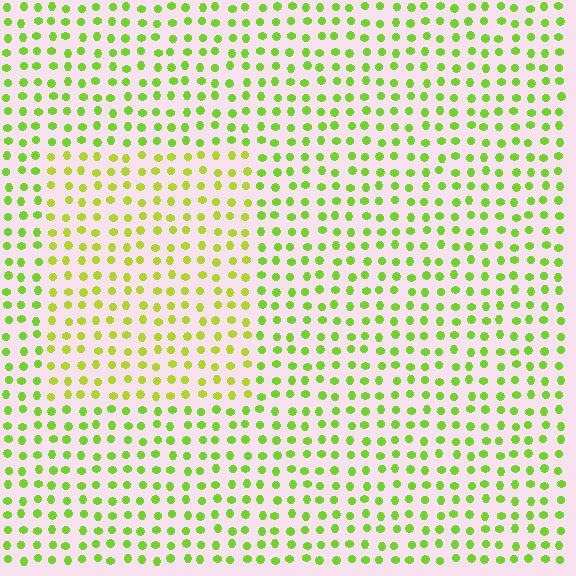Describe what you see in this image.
The image is filled with small lime elements in a uniform arrangement. A rectangle-shaped region is visible where the elements are tinted to a slightly different hue, forming a subtle color boundary.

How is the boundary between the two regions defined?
The boundary is defined purely by a slight shift in hue (about 22 degrees). Spacing, size, and orientation are identical on both sides.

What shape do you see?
I see a rectangle.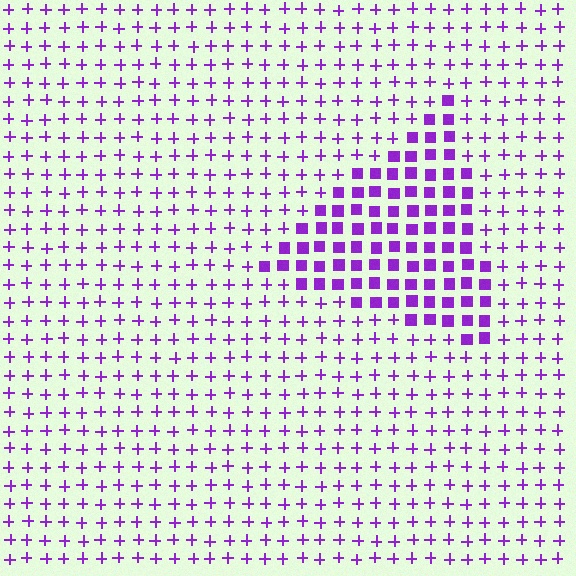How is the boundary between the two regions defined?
The boundary is defined by a change in element shape: squares inside vs. plus signs outside. All elements share the same color and spacing.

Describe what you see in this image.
The image is filled with small purple elements arranged in a uniform grid. A triangle-shaped region contains squares, while the surrounding area contains plus signs. The boundary is defined purely by the change in element shape.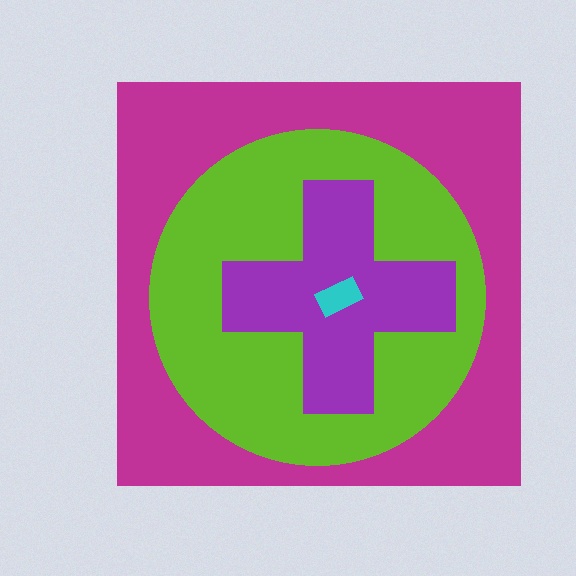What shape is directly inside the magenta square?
The lime circle.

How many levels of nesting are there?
4.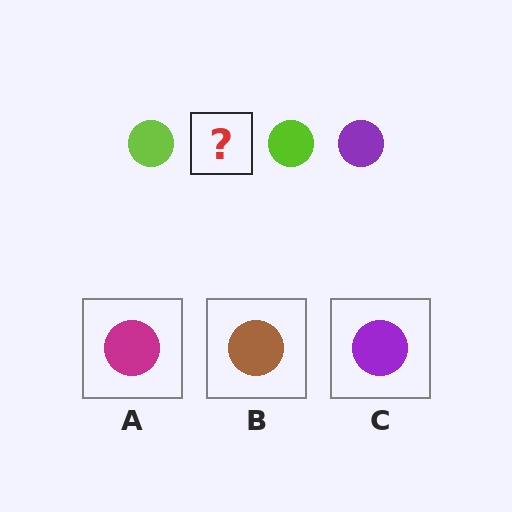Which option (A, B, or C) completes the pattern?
C.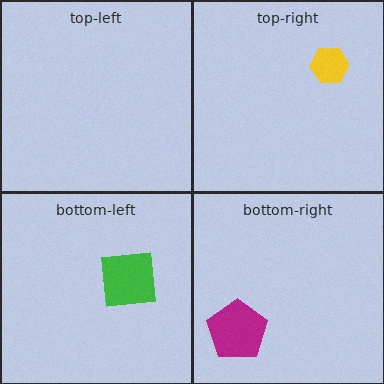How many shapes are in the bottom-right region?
1.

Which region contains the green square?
The bottom-left region.